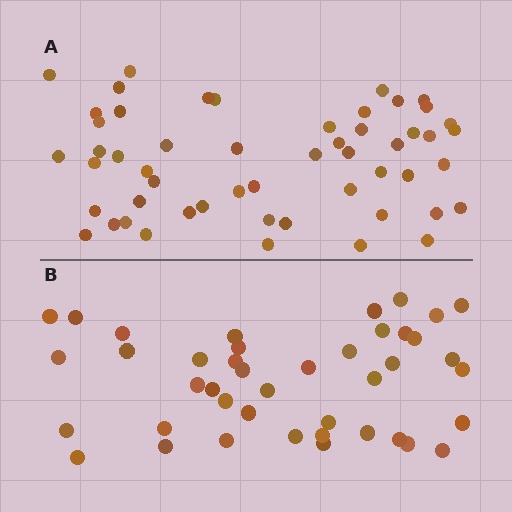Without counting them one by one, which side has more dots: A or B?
Region A (the top region) has more dots.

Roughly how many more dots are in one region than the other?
Region A has roughly 12 or so more dots than region B.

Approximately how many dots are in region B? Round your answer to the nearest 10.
About 40 dots. (The exact count is 42, which rounds to 40.)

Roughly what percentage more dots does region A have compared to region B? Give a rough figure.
About 25% more.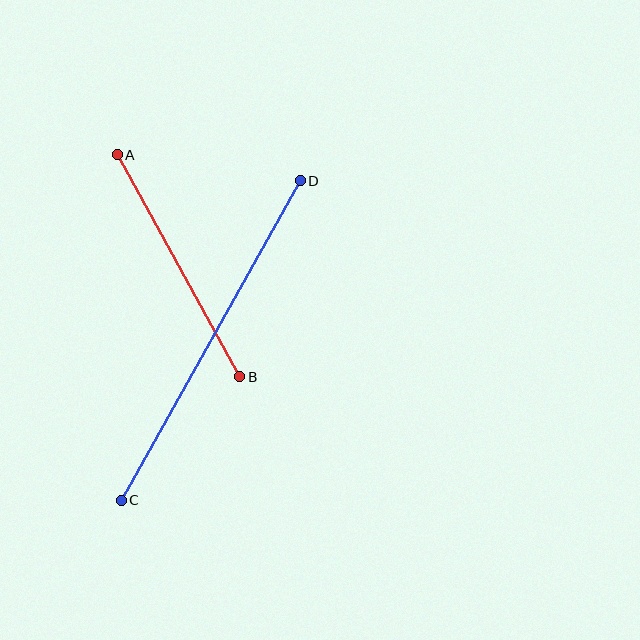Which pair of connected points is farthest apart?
Points C and D are farthest apart.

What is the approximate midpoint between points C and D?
The midpoint is at approximately (211, 341) pixels.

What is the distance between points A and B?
The distance is approximately 253 pixels.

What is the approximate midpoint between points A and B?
The midpoint is at approximately (178, 266) pixels.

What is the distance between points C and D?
The distance is approximately 366 pixels.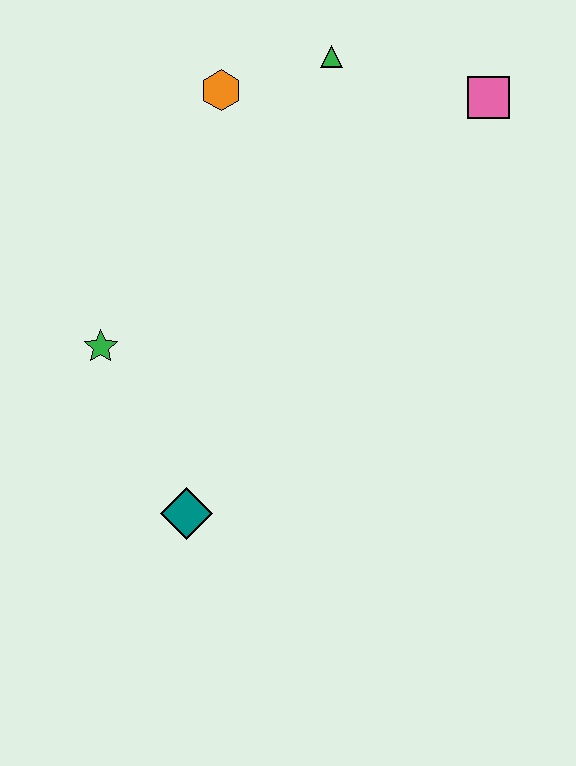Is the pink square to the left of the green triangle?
No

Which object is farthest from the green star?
The pink square is farthest from the green star.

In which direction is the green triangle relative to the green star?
The green triangle is above the green star.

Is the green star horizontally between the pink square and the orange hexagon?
No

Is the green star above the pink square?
No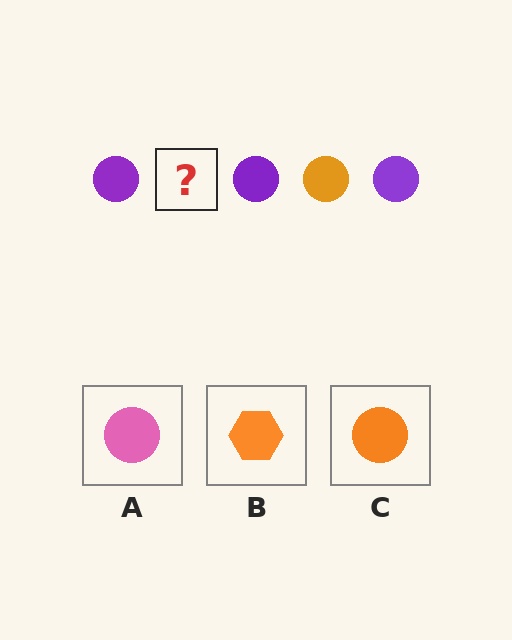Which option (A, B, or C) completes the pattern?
C.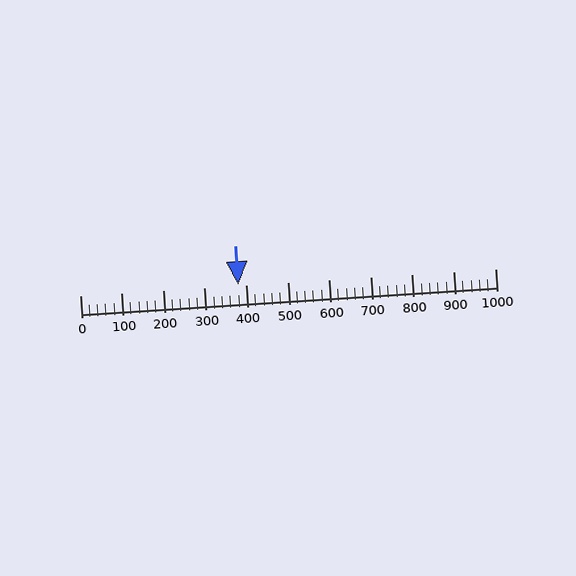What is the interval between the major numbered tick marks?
The major tick marks are spaced 100 units apart.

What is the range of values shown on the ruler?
The ruler shows values from 0 to 1000.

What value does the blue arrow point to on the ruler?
The blue arrow points to approximately 380.